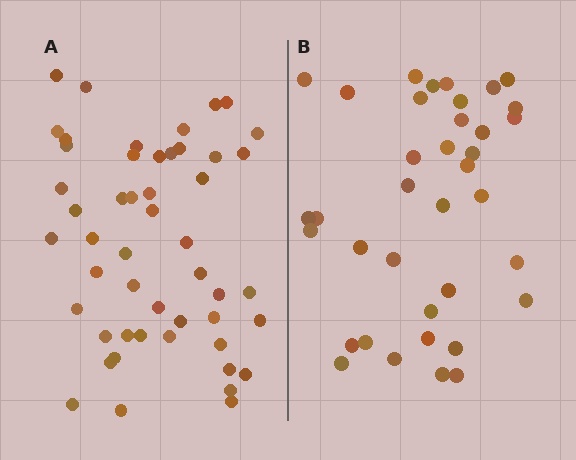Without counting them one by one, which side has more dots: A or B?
Region A (the left region) has more dots.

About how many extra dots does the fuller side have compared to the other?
Region A has approximately 15 more dots than region B.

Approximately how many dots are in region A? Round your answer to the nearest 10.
About 50 dots.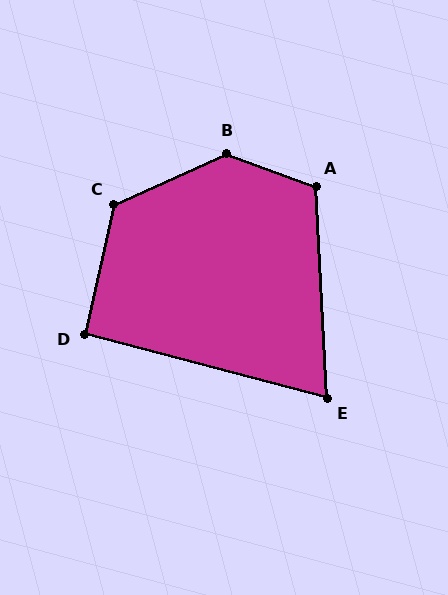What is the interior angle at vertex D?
Approximately 92 degrees (approximately right).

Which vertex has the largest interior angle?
B, at approximately 135 degrees.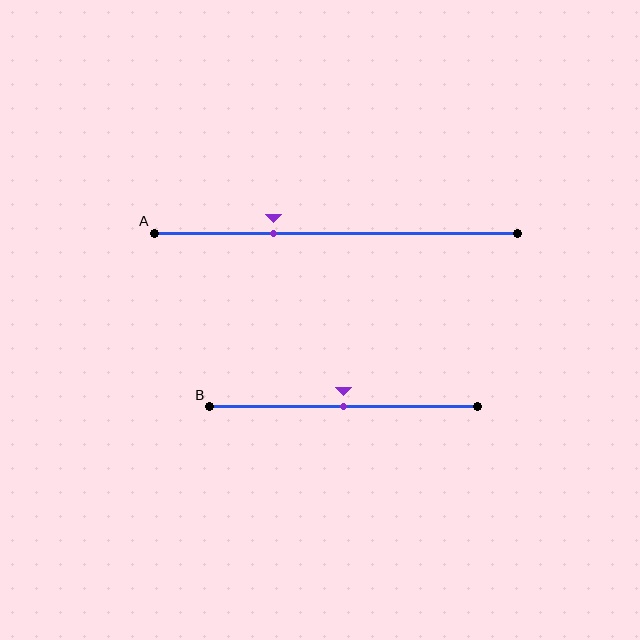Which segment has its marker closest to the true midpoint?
Segment B has its marker closest to the true midpoint.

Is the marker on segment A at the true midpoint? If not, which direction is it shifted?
No, the marker on segment A is shifted to the left by about 17% of the segment length.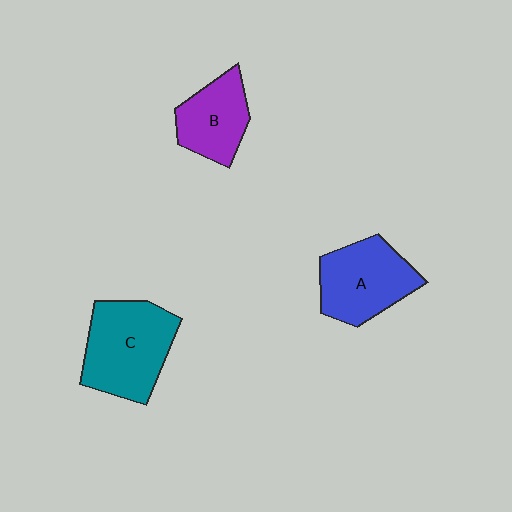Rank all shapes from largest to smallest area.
From largest to smallest: C (teal), A (blue), B (purple).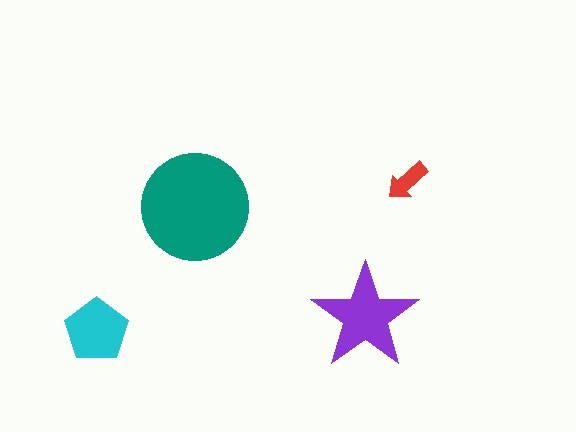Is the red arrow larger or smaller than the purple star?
Smaller.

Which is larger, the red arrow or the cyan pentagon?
The cyan pentagon.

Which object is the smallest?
The red arrow.